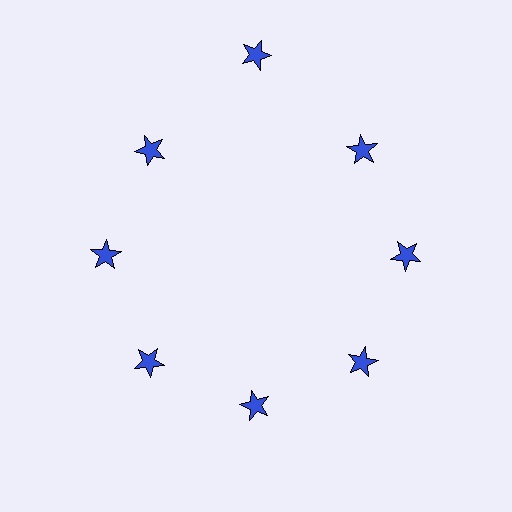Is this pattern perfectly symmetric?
No. The 8 blue stars are arranged in a ring, but one element near the 12 o'clock position is pushed outward from the center, breaking the 8-fold rotational symmetry.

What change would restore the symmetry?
The symmetry would be restored by moving it inward, back onto the ring so that all 8 stars sit at equal angles and equal distance from the center.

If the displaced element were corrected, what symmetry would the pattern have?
It would have 8-fold rotational symmetry — the pattern would map onto itself every 45 degrees.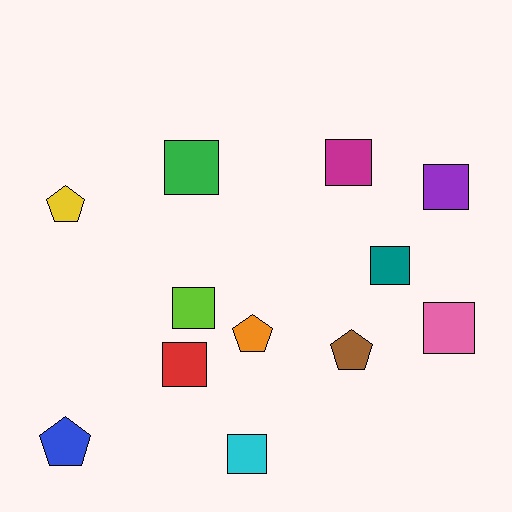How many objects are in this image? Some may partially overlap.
There are 12 objects.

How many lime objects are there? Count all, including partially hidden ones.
There is 1 lime object.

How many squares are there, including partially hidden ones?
There are 8 squares.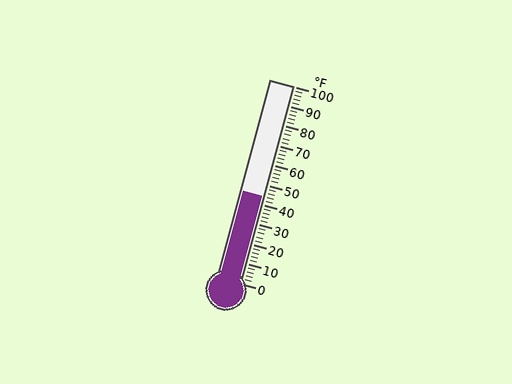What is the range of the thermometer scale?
The thermometer scale ranges from 0°F to 100°F.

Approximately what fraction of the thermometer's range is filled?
The thermometer is filled to approximately 45% of its range.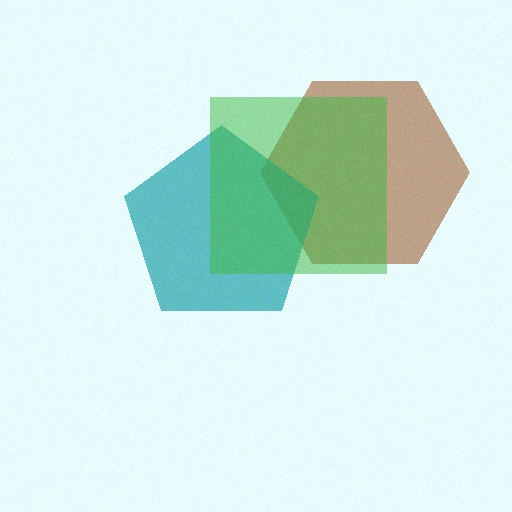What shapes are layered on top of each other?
The layered shapes are: a brown hexagon, a teal pentagon, a green square.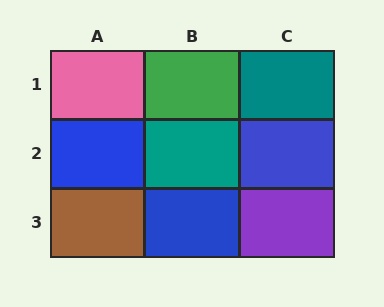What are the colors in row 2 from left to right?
Blue, teal, blue.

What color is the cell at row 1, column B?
Green.